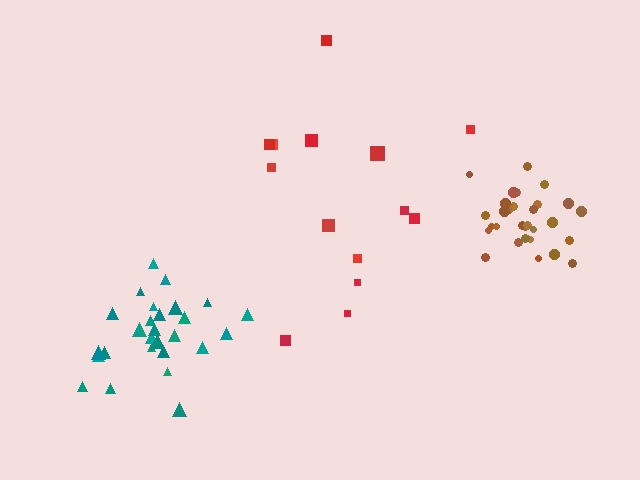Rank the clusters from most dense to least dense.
brown, teal, red.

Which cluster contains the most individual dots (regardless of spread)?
Brown (30).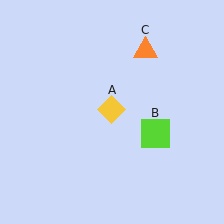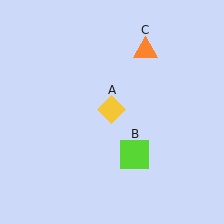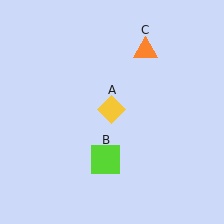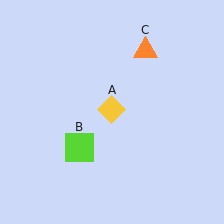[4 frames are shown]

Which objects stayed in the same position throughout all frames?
Yellow diamond (object A) and orange triangle (object C) remained stationary.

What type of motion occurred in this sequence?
The lime square (object B) rotated clockwise around the center of the scene.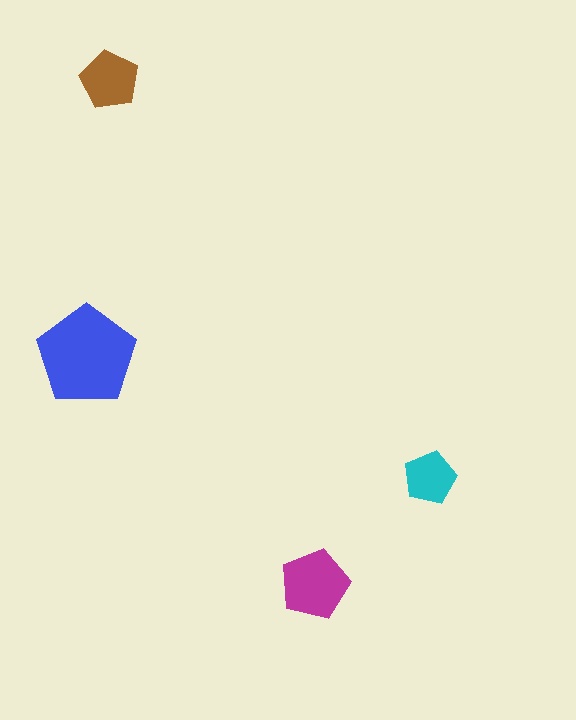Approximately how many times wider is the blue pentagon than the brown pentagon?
About 1.5 times wider.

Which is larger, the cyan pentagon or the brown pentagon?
The brown one.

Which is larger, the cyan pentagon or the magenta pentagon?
The magenta one.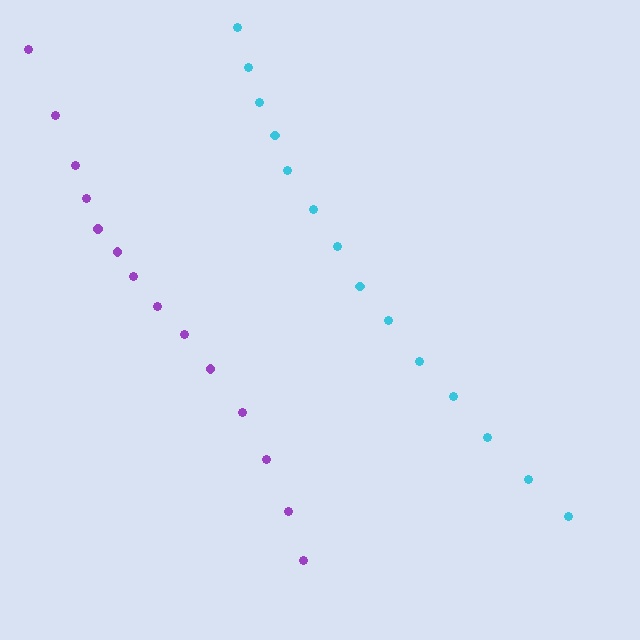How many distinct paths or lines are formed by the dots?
There are 2 distinct paths.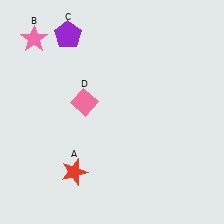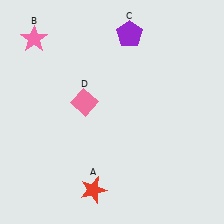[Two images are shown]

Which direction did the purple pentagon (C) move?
The purple pentagon (C) moved right.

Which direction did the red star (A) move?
The red star (A) moved right.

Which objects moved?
The objects that moved are: the red star (A), the purple pentagon (C).